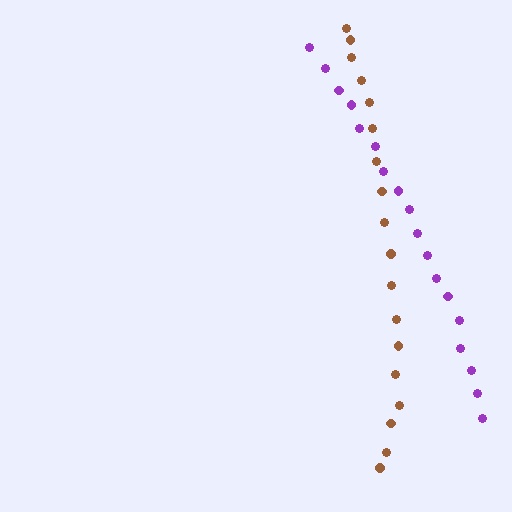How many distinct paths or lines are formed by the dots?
There are 2 distinct paths.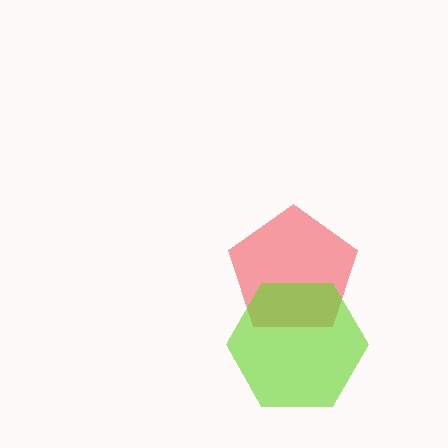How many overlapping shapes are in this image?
There are 2 overlapping shapes in the image.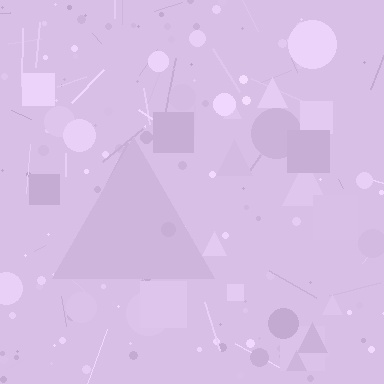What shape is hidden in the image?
A triangle is hidden in the image.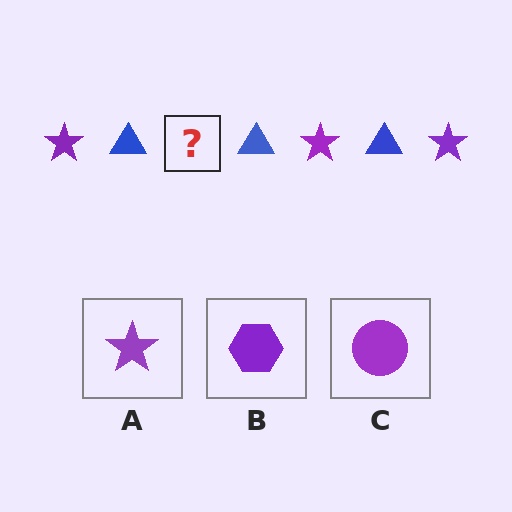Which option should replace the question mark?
Option A.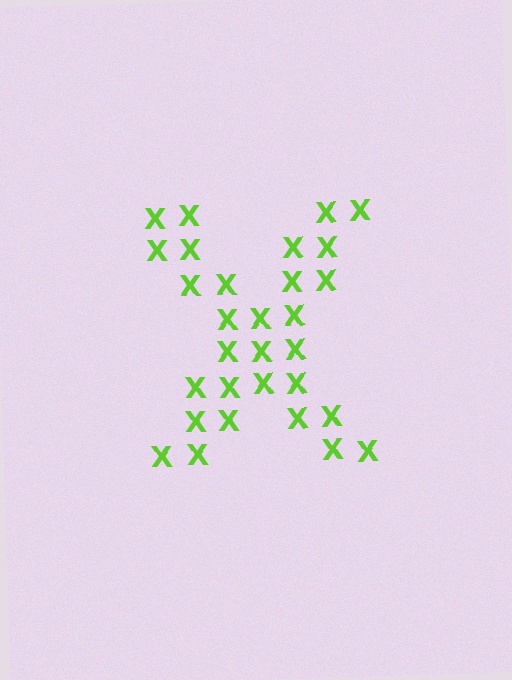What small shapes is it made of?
It is made of small letter X's.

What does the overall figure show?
The overall figure shows the letter X.